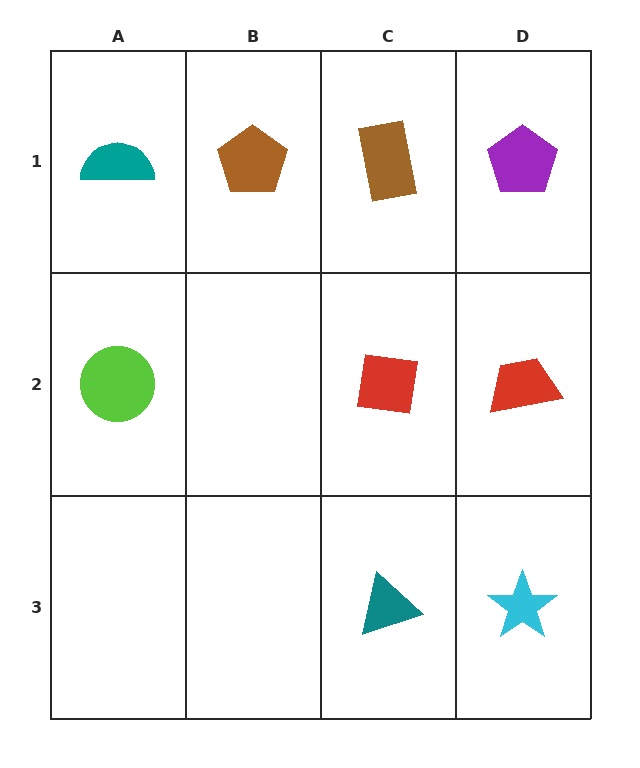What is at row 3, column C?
A teal triangle.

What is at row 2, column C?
A red square.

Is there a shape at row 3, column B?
No, that cell is empty.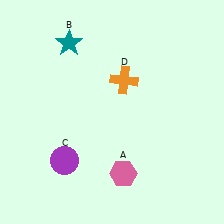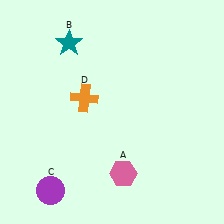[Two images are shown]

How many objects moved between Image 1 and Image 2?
2 objects moved between the two images.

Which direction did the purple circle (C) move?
The purple circle (C) moved down.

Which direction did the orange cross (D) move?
The orange cross (D) moved left.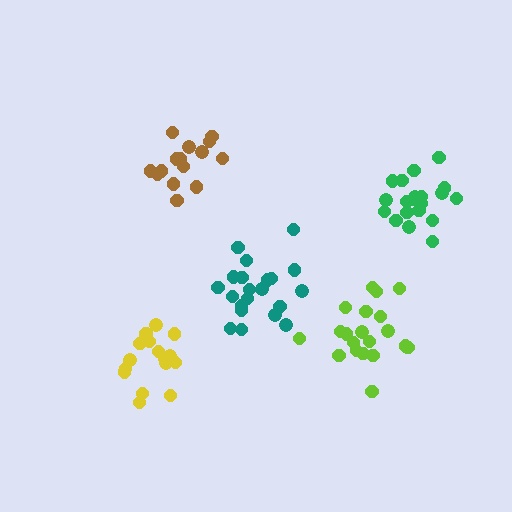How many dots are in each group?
Group 1: 20 dots, Group 2: 15 dots, Group 3: 21 dots, Group 4: 20 dots, Group 5: 17 dots (93 total).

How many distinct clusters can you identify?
There are 5 distinct clusters.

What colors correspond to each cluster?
The clusters are colored: lime, brown, teal, green, yellow.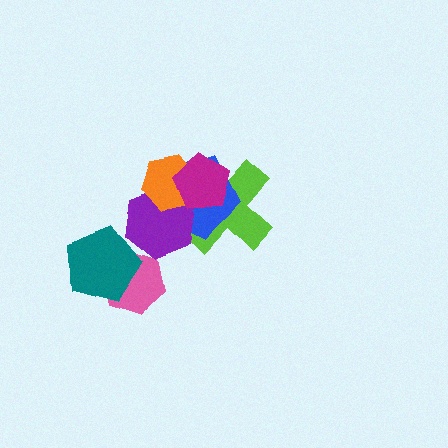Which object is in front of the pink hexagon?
The teal pentagon is in front of the pink hexagon.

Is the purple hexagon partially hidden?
Yes, it is partially covered by another shape.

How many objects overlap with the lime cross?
4 objects overlap with the lime cross.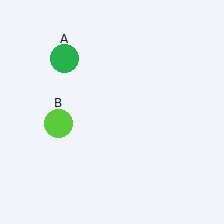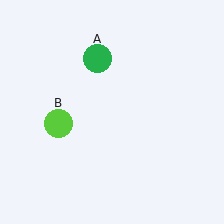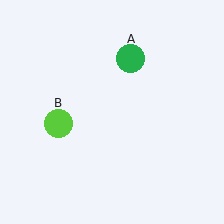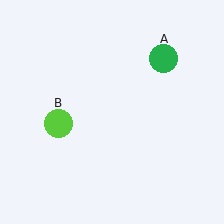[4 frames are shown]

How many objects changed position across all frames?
1 object changed position: green circle (object A).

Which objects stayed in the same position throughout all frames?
Lime circle (object B) remained stationary.